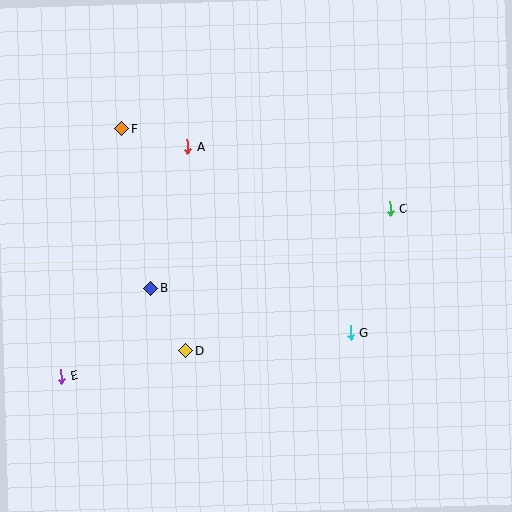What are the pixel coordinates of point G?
Point G is at (351, 333).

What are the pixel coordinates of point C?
Point C is at (390, 209).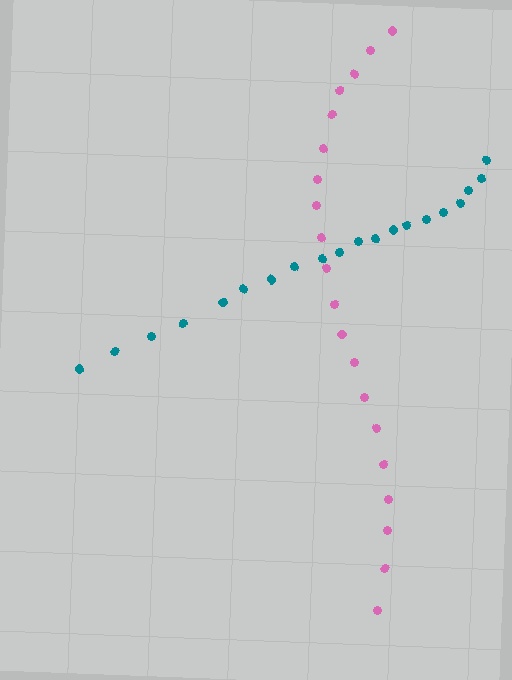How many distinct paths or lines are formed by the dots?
There are 2 distinct paths.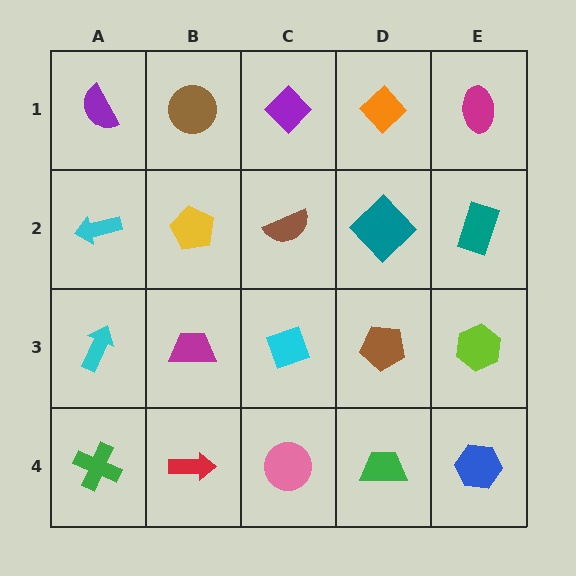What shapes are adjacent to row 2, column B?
A brown circle (row 1, column B), a magenta trapezoid (row 3, column B), a cyan arrow (row 2, column A), a brown semicircle (row 2, column C).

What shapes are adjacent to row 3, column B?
A yellow pentagon (row 2, column B), a red arrow (row 4, column B), a cyan arrow (row 3, column A), a cyan diamond (row 3, column C).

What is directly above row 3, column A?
A cyan arrow.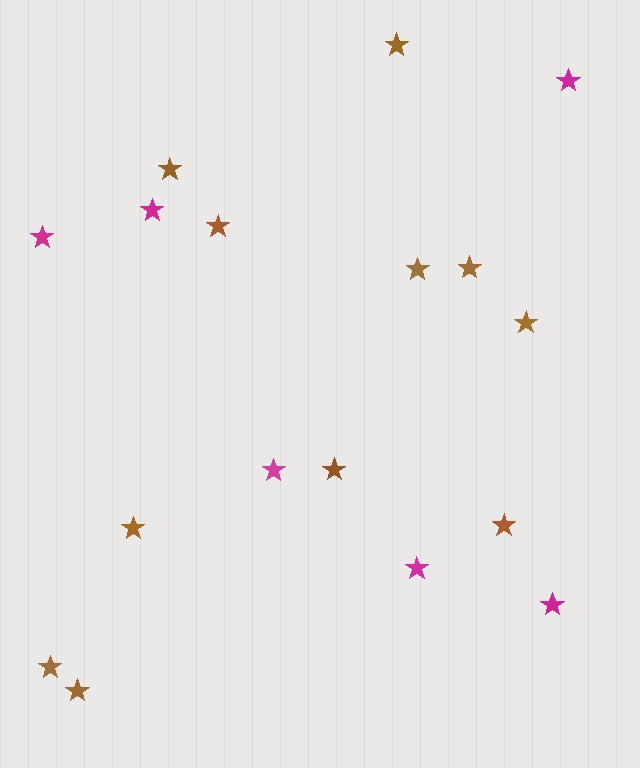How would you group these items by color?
There are 2 groups: one group of brown stars (11) and one group of magenta stars (6).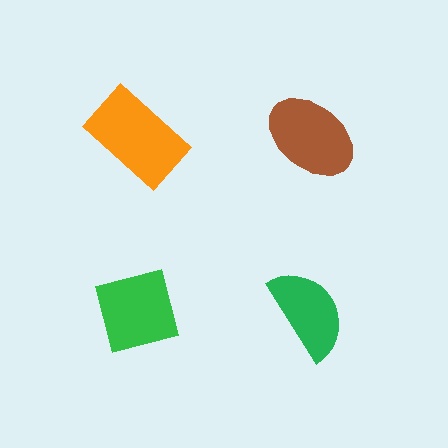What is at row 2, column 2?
A green semicircle.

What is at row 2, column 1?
A green square.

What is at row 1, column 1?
An orange rectangle.